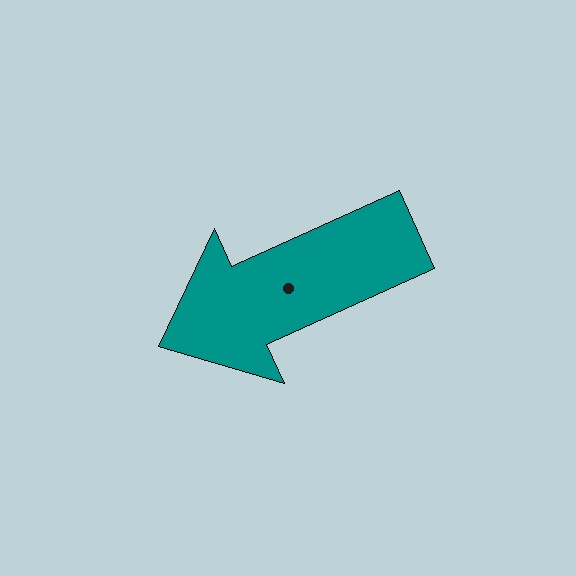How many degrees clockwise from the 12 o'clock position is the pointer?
Approximately 246 degrees.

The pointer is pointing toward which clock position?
Roughly 8 o'clock.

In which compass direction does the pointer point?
Southwest.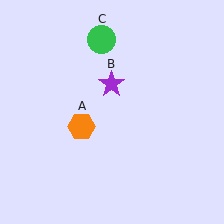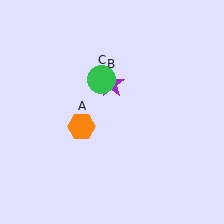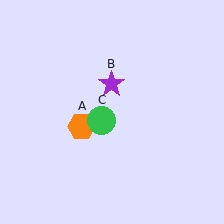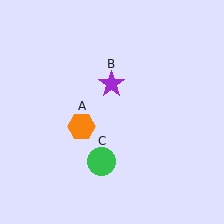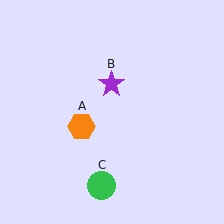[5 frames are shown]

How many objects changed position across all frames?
1 object changed position: green circle (object C).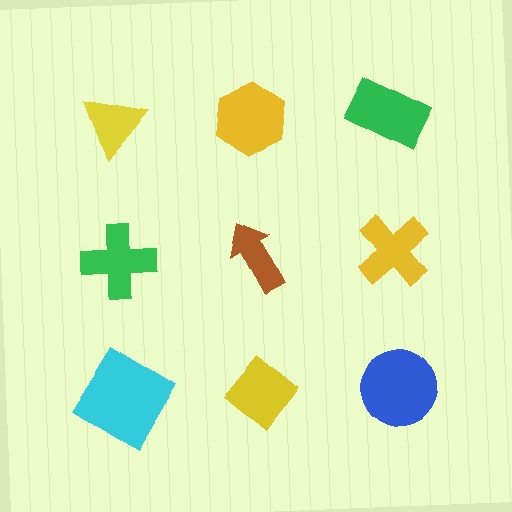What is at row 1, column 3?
A green rectangle.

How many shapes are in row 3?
3 shapes.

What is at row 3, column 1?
A cyan diamond.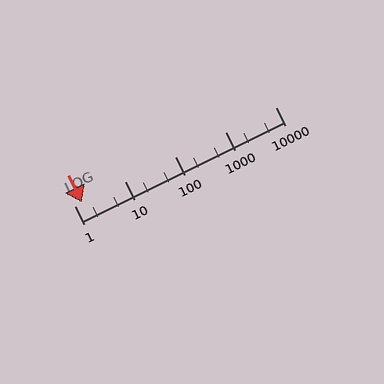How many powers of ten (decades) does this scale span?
The scale spans 4 decades, from 1 to 10000.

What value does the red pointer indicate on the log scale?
The pointer indicates approximately 1.4.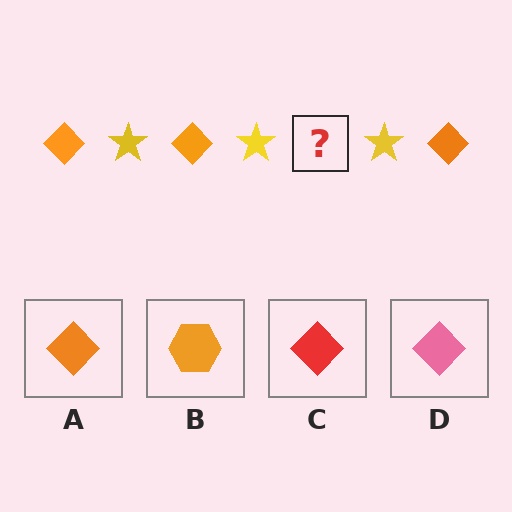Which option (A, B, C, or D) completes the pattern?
A.